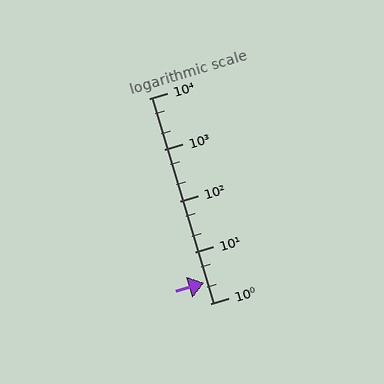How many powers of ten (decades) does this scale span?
The scale spans 4 decades, from 1 to 10000.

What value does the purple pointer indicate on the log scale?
The pointer indicates approximately 2.5.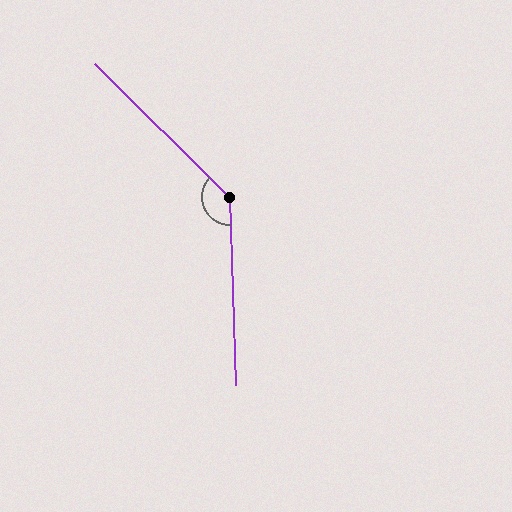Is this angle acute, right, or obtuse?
It is obtuse.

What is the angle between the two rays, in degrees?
Approximately 137 degrees.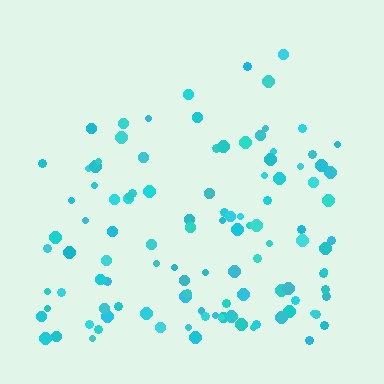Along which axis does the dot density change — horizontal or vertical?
Vertical.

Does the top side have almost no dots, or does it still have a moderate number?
Still a moderate number, just noticeably fewer than the bottom.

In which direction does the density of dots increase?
From top to bottom, with the bottom side densest.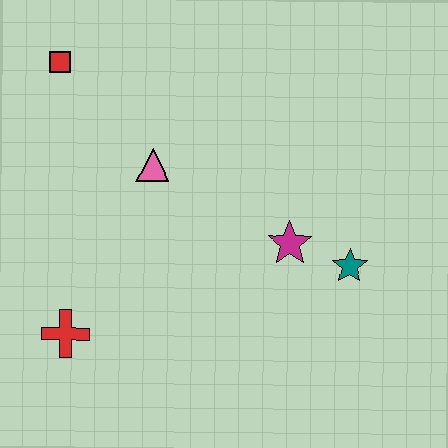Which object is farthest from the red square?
The teal star is farthest from the red square.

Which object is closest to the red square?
The pink triangle is closest to the red square.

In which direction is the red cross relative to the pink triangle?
The red cross is below the pink triangle.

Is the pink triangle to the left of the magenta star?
Yes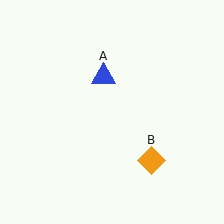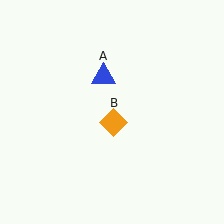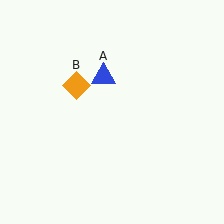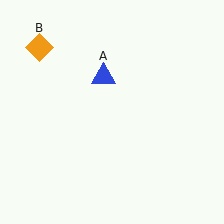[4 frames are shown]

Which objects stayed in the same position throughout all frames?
Blue triangle (object A) remained stationary.